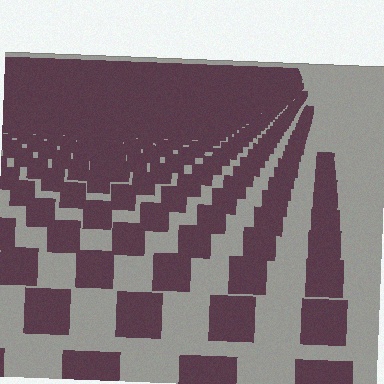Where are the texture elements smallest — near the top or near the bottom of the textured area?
Near the top.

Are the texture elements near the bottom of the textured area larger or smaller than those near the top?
Larger. Near the bottom, elements are closer to the viewer and appear at a bigger on-screen size.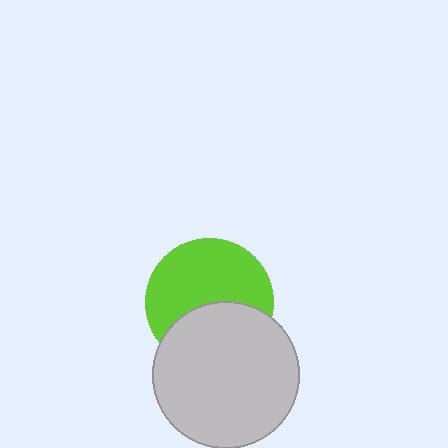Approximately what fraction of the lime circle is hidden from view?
Roughly 40% of the lime circle is hidden behind the light gray circle.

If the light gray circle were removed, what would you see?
You would see the complete lime circle.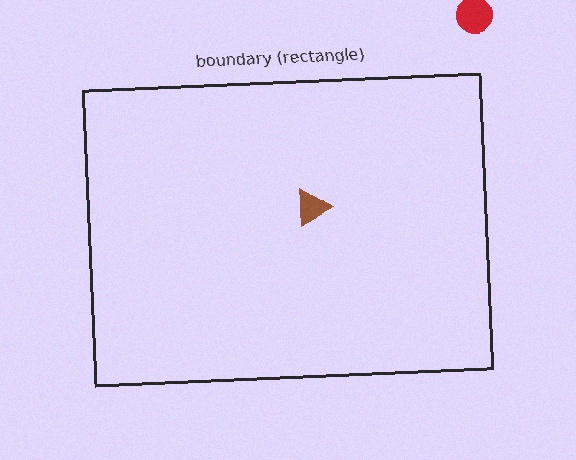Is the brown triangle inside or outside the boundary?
Inside.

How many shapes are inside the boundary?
1 inside, 1 outside.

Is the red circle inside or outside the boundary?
Outside.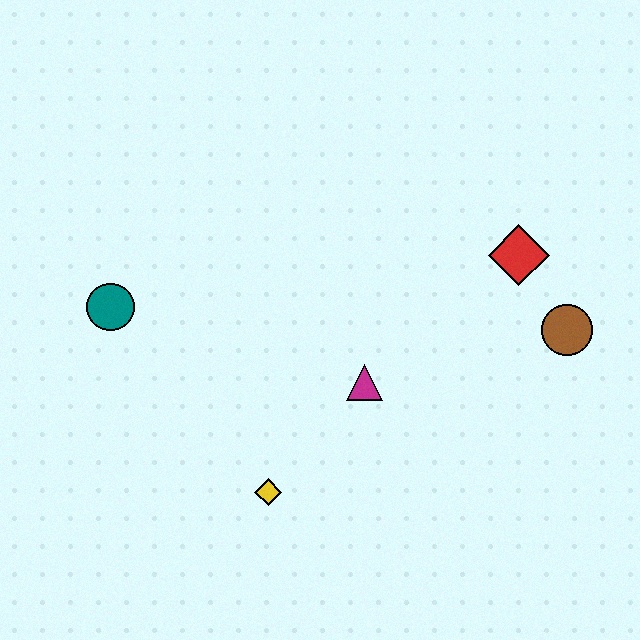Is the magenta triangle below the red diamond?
Yes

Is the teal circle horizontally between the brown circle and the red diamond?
No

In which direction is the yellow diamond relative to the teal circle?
The yellow diamond is below the teal circle.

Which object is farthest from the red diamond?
The teal circle is farthest from the red diamond.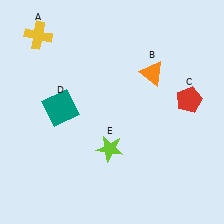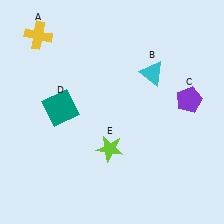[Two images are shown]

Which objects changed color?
B changed from orange to cyan. C changed from red to purple.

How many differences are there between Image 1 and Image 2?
There are 2 differences between the two images.